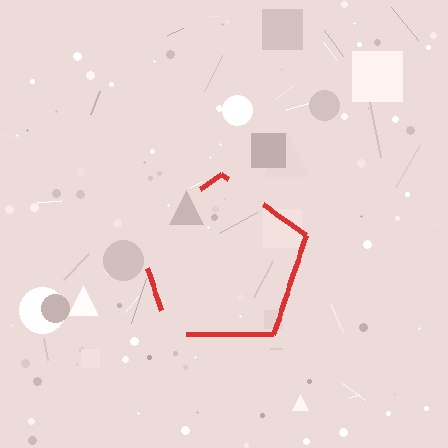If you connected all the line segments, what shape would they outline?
They would outline a pentagon.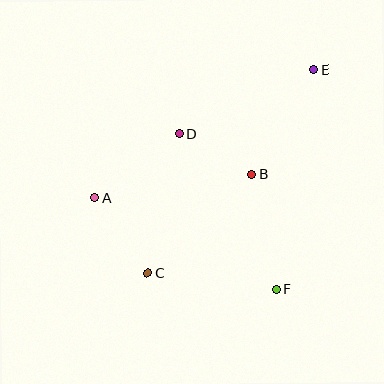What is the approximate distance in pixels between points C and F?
The distance between C and F is approximately 129 pixels.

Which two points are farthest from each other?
Points C and E are farthest from each other.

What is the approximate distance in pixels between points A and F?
The distance between A and F is approximately 203 pixels.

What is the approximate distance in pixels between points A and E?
The distance between A and E is approximately 253 pixels.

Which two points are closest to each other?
Points B and D are closest to each other.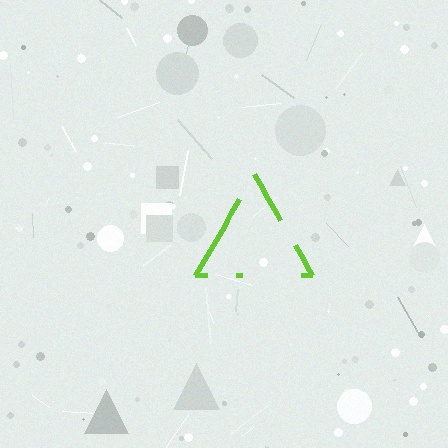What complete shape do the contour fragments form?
The contour fragments form a triangle.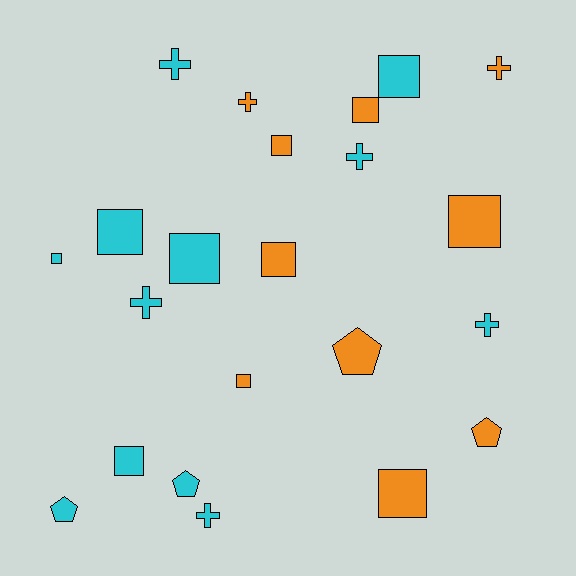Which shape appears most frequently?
Square, with 11 objects.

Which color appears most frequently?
Cyan, with 12 objects.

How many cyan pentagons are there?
There are 2 cyan pentagons.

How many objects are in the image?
There are 22 objects.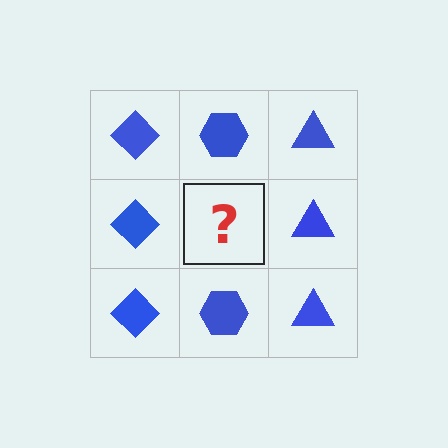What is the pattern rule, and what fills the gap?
The rule is that each column has a consistent shape. The gap should be filled with a blue hexagon.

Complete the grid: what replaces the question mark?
The question mark should be replaced with a blue hexagon.